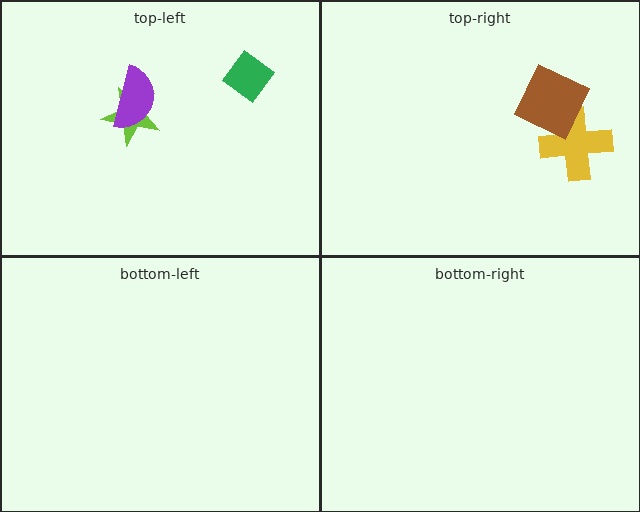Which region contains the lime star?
The top-left region.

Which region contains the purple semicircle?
The top-left region.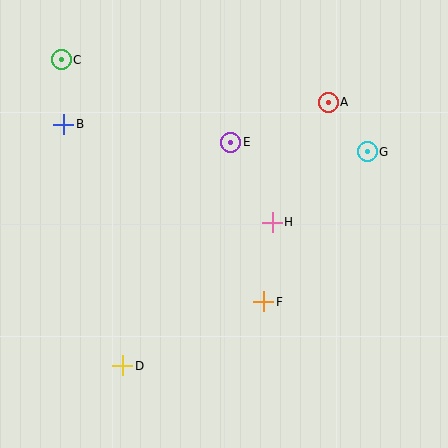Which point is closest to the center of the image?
Point H at (272, 223) is closest to the center.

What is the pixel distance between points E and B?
The distance between E and B is 168 pixels.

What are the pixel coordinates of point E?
Point E is at (231, 142).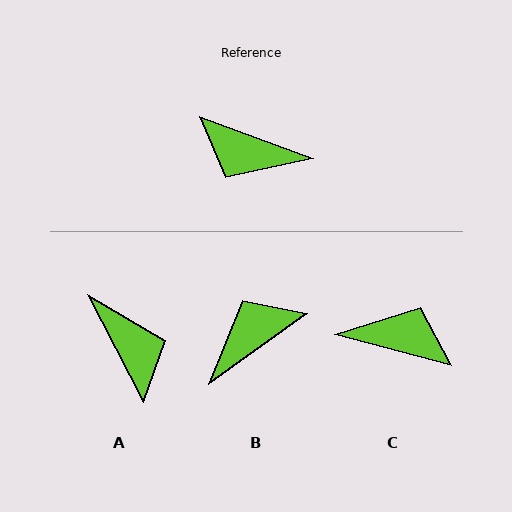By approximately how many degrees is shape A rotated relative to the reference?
Approximately 138 degrees counter-clockwise.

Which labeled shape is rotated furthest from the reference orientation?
C, about 175 degrees away.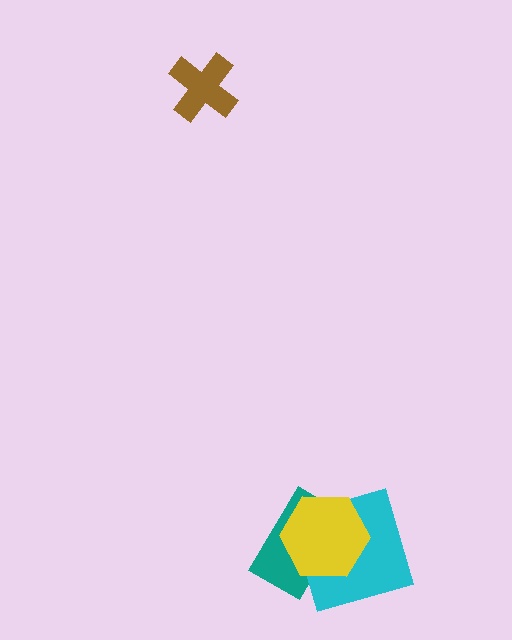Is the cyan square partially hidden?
Yes, it is partially covered by another shape.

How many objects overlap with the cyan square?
2 objects overlap with the cyan square.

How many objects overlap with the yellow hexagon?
2 objects overlap with the yellow hexagon.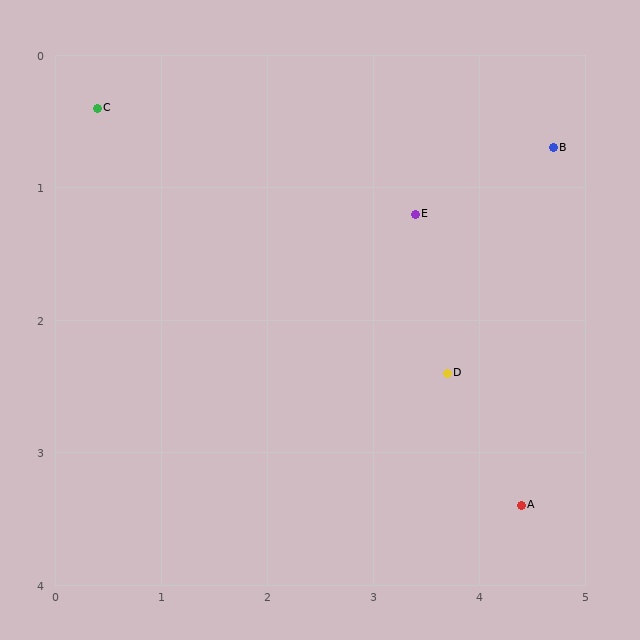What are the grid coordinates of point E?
Point E is at approximately (3.4, 1.2).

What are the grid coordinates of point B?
Point B is at approximately (4.7, 0.7).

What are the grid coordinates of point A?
Point A is at approximately (4.4, 3.4).